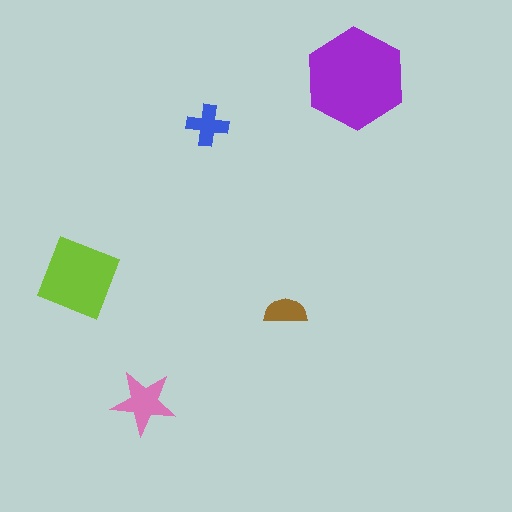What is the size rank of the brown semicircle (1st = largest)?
5th.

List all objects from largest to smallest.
The purple hexagon, the lime diamond, the pink star, the blue cross, the brown semicircle.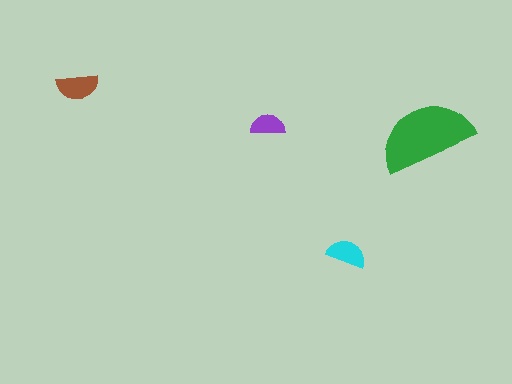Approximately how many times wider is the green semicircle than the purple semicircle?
About 2.5 times wider.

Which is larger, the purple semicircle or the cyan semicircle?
The cyan one.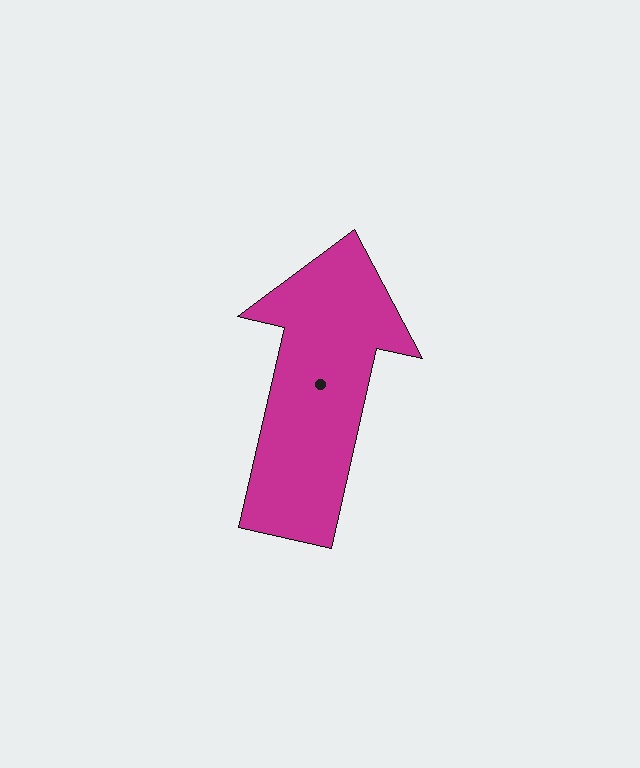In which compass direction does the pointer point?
North.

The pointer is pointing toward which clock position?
Roughly 12 o'clock.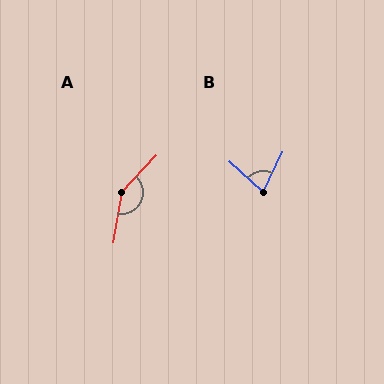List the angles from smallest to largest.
B (73°), A (146°).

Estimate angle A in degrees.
Approximately 146 degrees.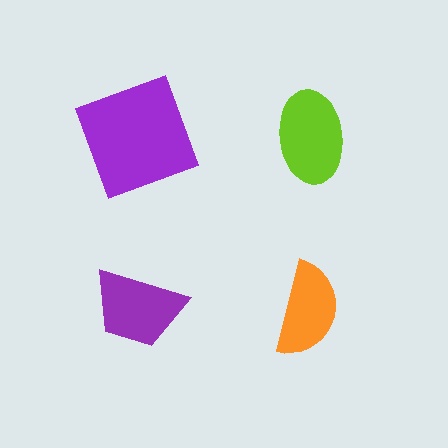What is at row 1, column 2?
A lime ellipse.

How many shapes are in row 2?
2 shapes.